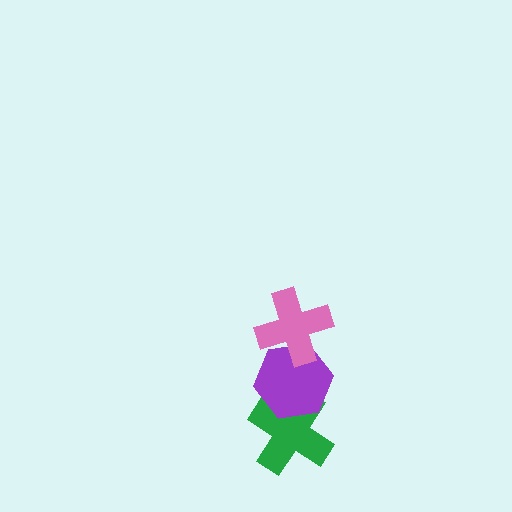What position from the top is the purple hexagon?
The purple hexagon is 2nd from the top.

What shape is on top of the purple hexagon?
The pink cross is on top of the purple hexagon.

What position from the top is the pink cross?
The pink cross is 1st from the top.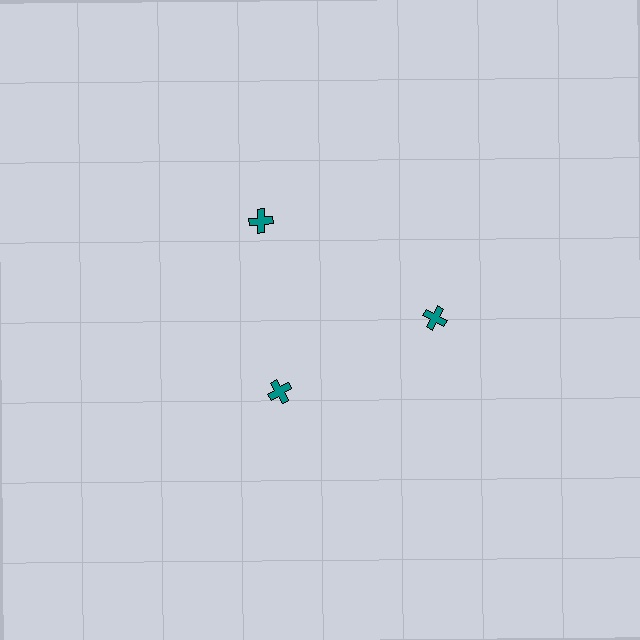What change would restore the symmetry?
The symmetry would be restored by moving it outward, back onto the ring so that all 3 crosses sit at equal angles and equal distance from the center.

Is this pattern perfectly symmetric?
No. The 3 teal crosses are arranged in a ring, but one element near the 7 o'clock position is pulled inward toward the center, breaking the 3-fold rotational symmetry.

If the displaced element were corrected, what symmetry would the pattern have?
It would have 3-fold rotational symmetry — the pattern would map onto itself every 120 degrees.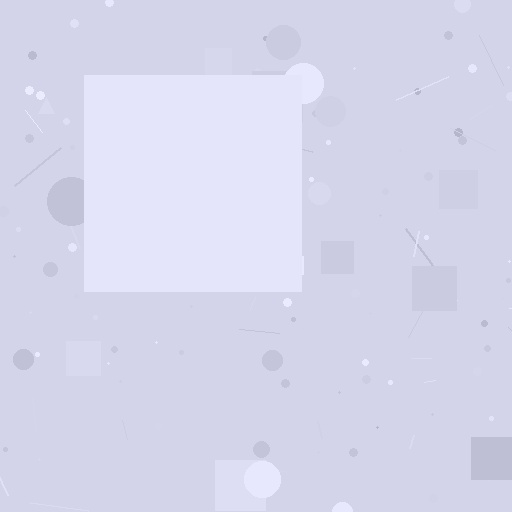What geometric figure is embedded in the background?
A square is embedded in the background.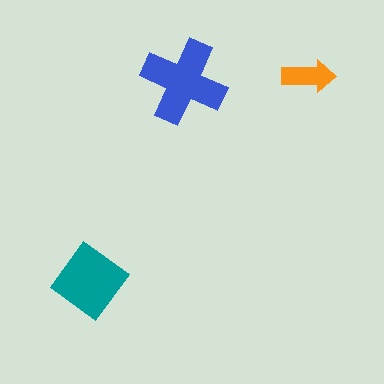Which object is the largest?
The blue cross.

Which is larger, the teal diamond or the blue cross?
The blue cross.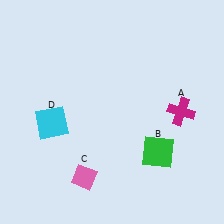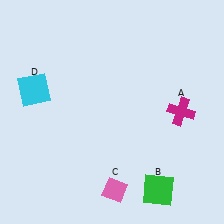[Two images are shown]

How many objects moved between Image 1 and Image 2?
3 objects moved between the two images.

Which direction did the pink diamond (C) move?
The pink diamond (C) moved right.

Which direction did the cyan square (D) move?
The cyan square (D) moved up.